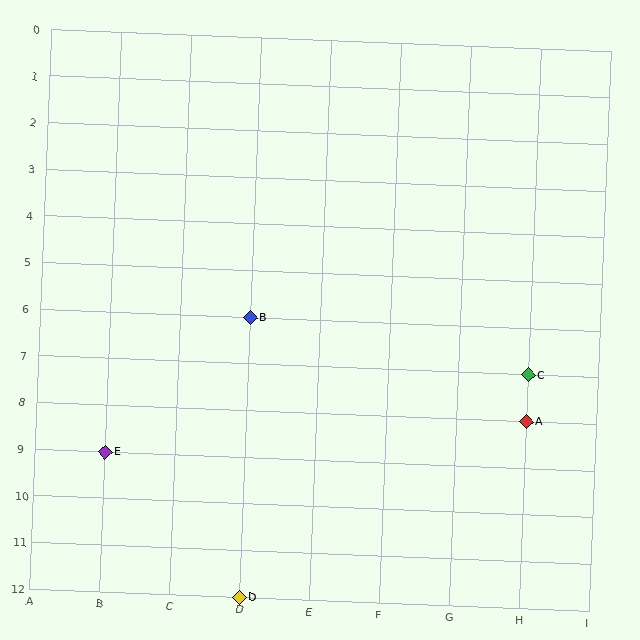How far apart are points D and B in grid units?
Points D and B are 6 rows apart.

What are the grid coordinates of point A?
Point A is at grid coordinates (H, 8).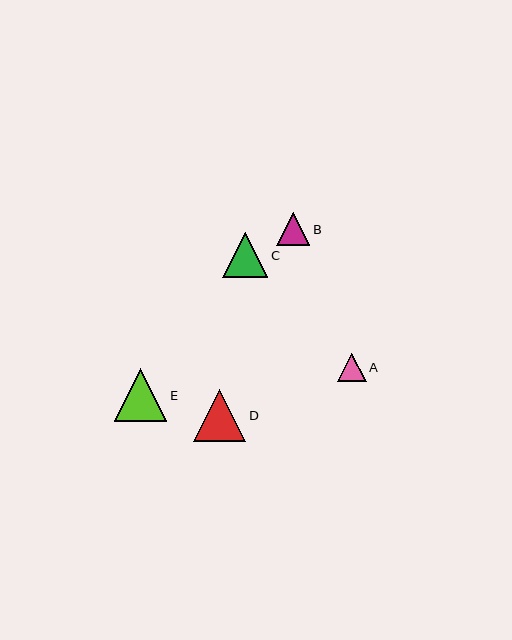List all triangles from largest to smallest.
From largest to smallest: E, D, C, B, A.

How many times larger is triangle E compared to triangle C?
Triangle E is approximately 1.2 times the size of triangle C.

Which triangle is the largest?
Triangle E is the largest with a size of approximately 53 pixels.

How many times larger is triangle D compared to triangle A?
Triangle D is approximately 1.8 times the size of triangle A.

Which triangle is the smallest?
Triangle A is the smallest with a size of approximately 28 pixels.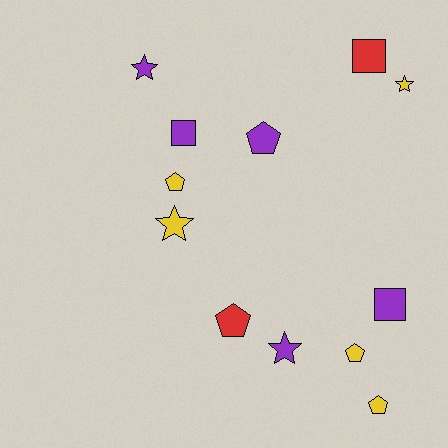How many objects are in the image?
There are 12 objects.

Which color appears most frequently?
Purple, with 5 objects.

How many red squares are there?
There is 1 red square.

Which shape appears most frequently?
Pentagon, with 5 objects.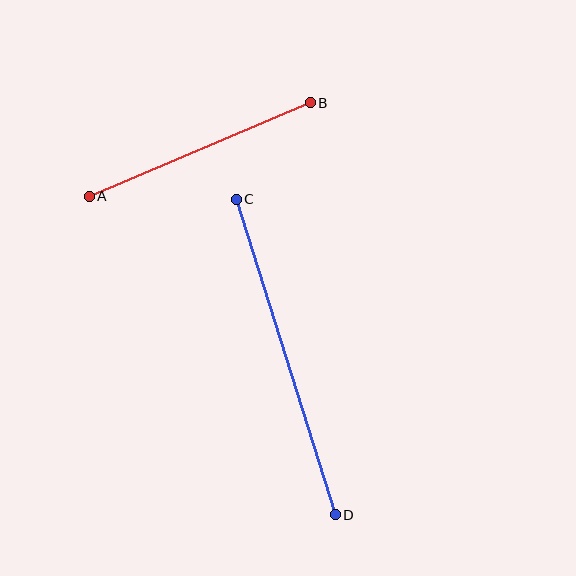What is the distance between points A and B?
The distance is approximately 240 pixels.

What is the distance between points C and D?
The distance is approximately 331 pixels.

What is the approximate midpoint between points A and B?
The midpoint is at approximately (200, 150) pixels.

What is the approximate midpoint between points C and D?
The midpoint is at approximately (286, 357) pixels.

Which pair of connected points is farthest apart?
Points C and D are farthest apart.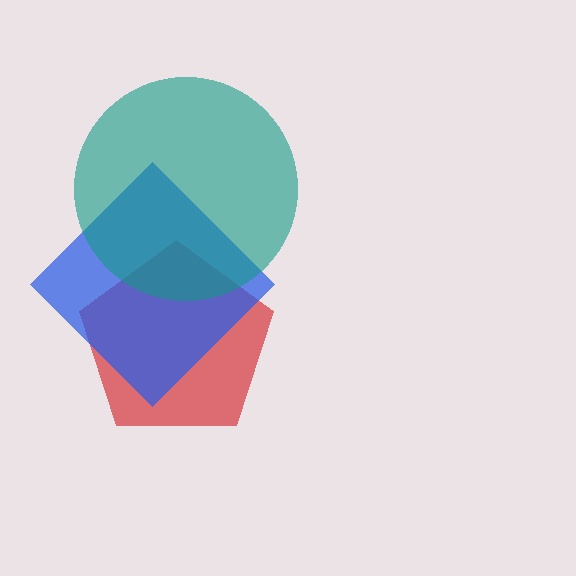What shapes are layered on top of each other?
The layered shapes are: a red pentagon, a blue diamond, a teal circle.